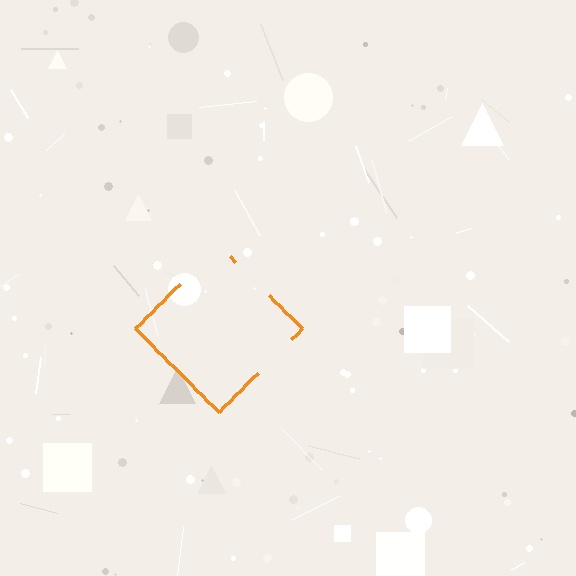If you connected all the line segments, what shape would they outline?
They would outline a diamond.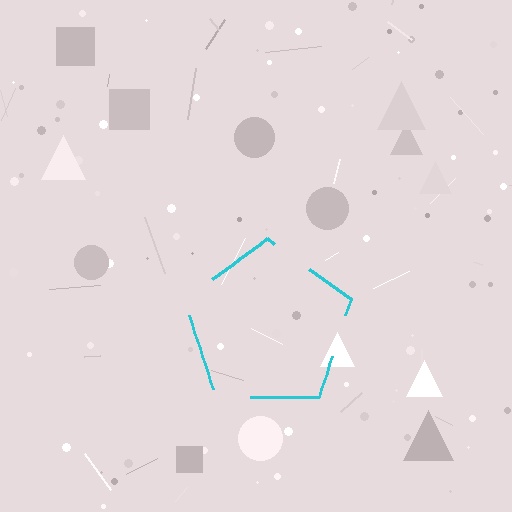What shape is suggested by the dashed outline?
The dashed outline suggests a pentagon.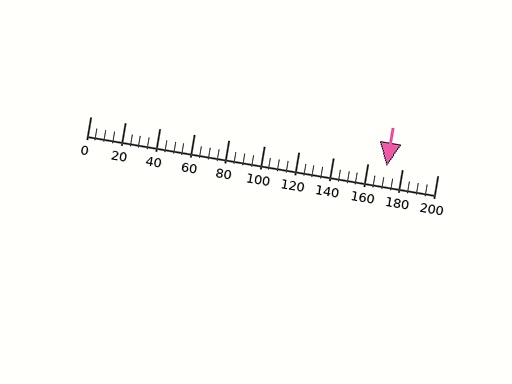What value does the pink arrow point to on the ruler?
The pink arrow points to approximately 171.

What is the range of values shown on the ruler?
The ruler shows values from 0 to 200.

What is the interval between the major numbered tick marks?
The major tick marks are spaced 20 units apart.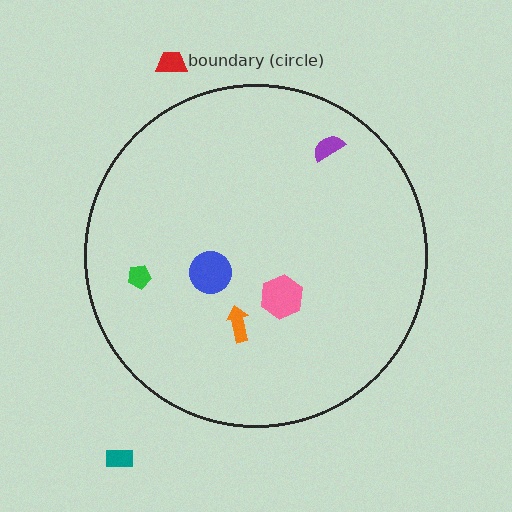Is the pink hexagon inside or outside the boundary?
Inside.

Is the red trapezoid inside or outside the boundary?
Outside.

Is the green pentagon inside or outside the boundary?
Inside.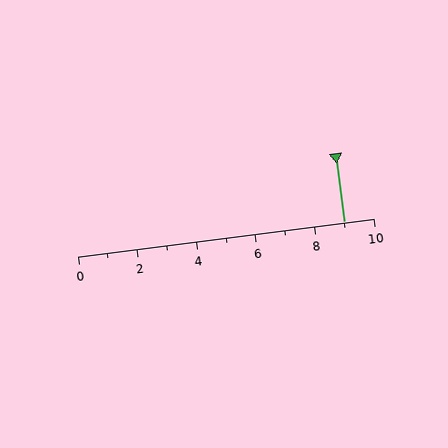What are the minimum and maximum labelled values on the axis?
The axis runs from 0 to 10.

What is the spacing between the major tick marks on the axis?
The major ticks are spaced 2 apart.